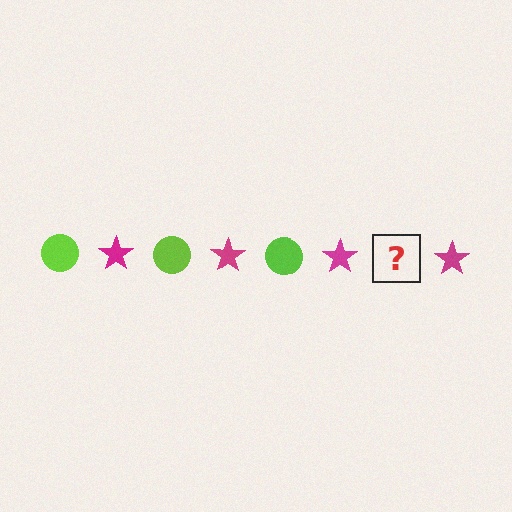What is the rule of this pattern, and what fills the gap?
The rule is that the pattern alternates between lime circle and magenta star. The gap should be filled with a lime circle.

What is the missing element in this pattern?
The missing element is a lime circle.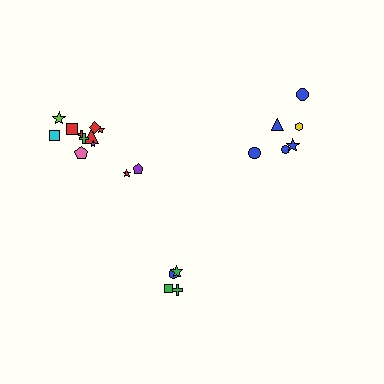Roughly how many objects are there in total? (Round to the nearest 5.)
Roughly 20 objects in total.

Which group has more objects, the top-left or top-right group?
The top-left group.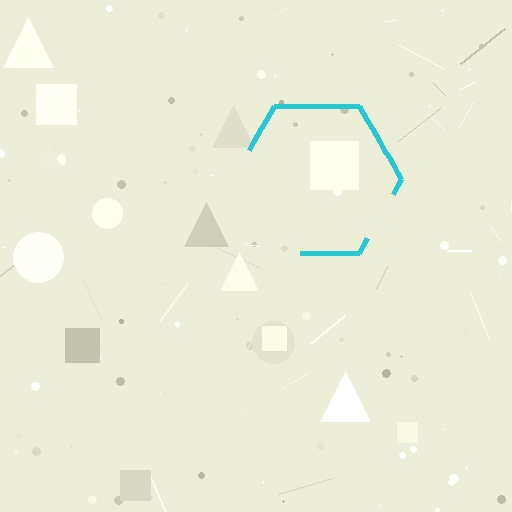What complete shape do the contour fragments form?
The contour fragments form a hexagon.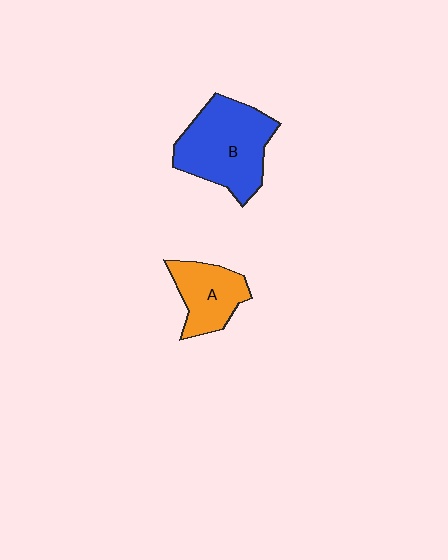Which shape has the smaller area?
Shape A (orange).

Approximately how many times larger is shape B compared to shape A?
Approximately 1.7 times.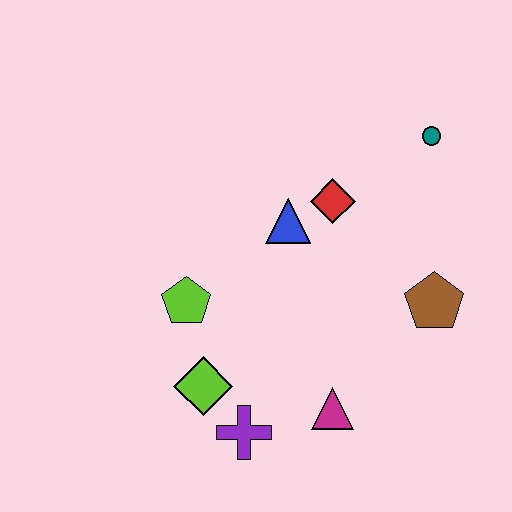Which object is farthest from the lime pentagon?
The teal circle is farthest from the lime pentagon.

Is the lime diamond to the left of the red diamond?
Yes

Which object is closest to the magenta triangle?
The purple cross is closest to the magenta triangle.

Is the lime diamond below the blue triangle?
Yes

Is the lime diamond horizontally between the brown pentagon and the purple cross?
No